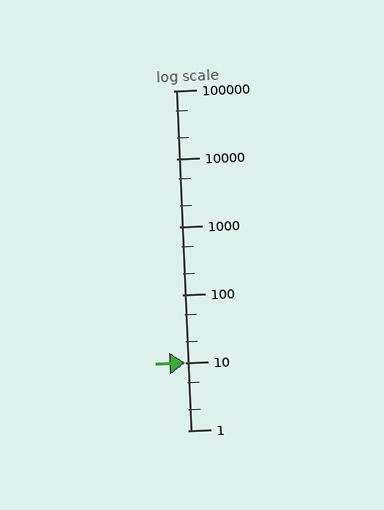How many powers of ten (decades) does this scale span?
The scale spans 5 decades, from 1 to 100000.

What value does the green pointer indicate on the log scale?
The pointer indicates approximately 10.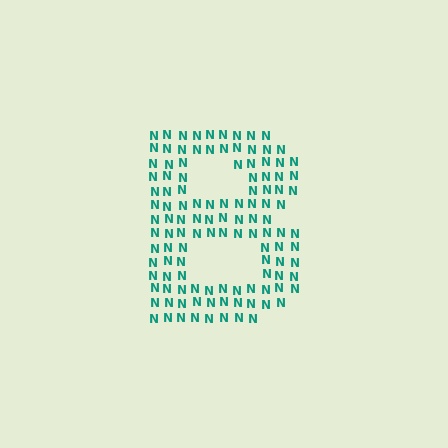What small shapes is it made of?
It is made of small letter N's.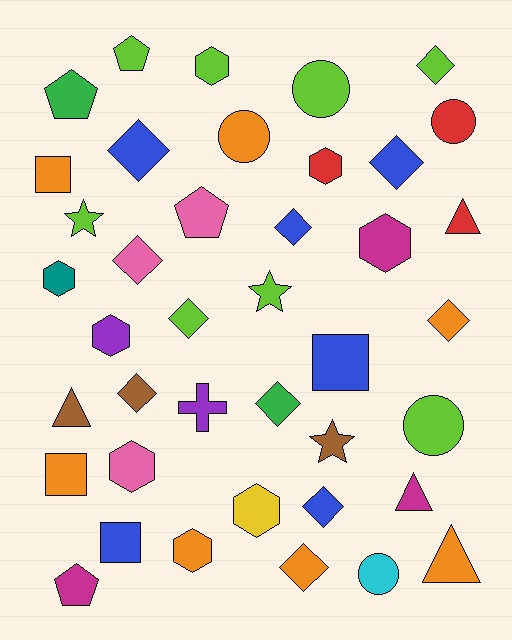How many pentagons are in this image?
There are 4 pentagons.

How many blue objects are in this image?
There are 6 blue objects.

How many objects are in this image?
There are 40 objects.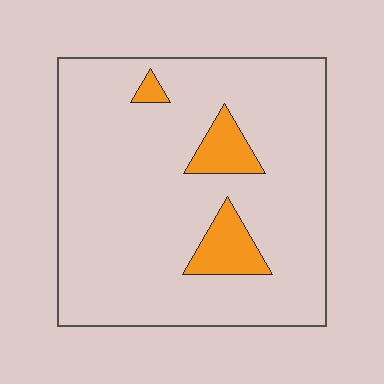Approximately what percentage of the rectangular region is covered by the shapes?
Approximately 10%.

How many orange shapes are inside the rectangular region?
3.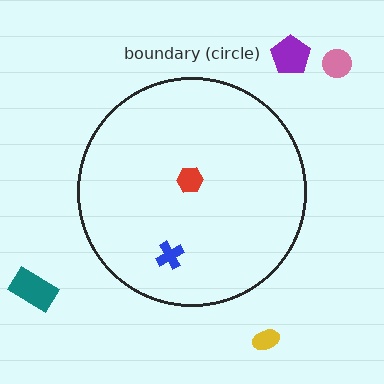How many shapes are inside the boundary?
2 inside, 4 outside.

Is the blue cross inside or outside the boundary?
Inside.